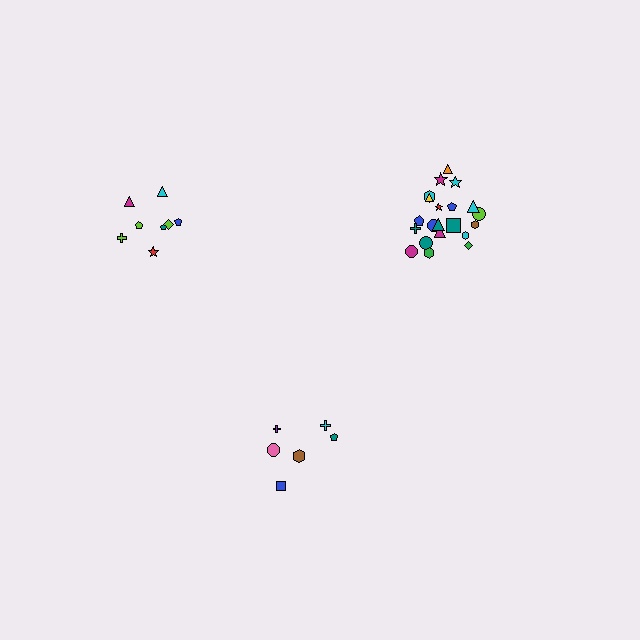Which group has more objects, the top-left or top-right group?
The top-right group.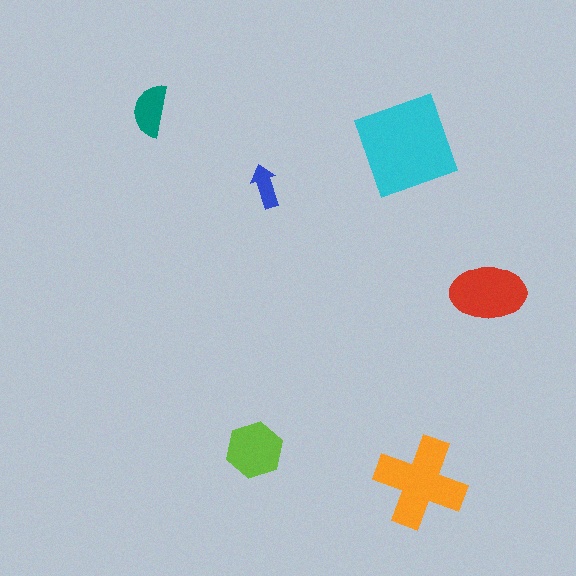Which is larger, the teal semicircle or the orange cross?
The orange cross.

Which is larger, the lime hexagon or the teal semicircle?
The lime hexagon.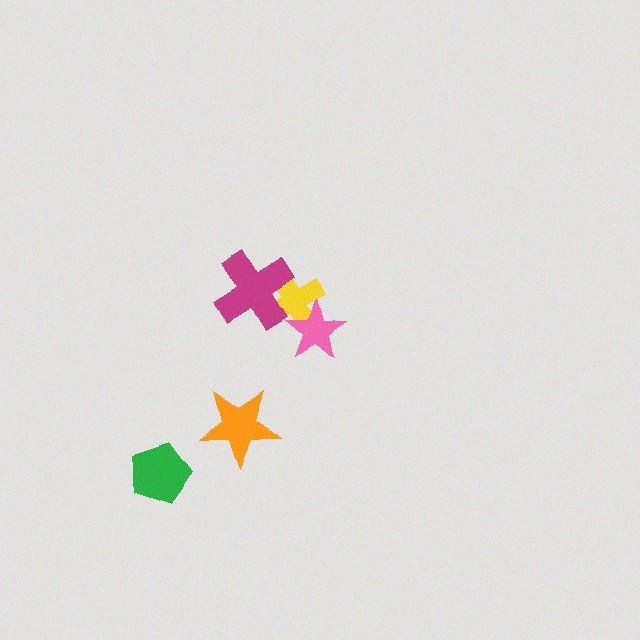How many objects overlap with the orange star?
0 objects overlap with the orange star.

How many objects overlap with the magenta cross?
1 object overlaps with the magenta cross.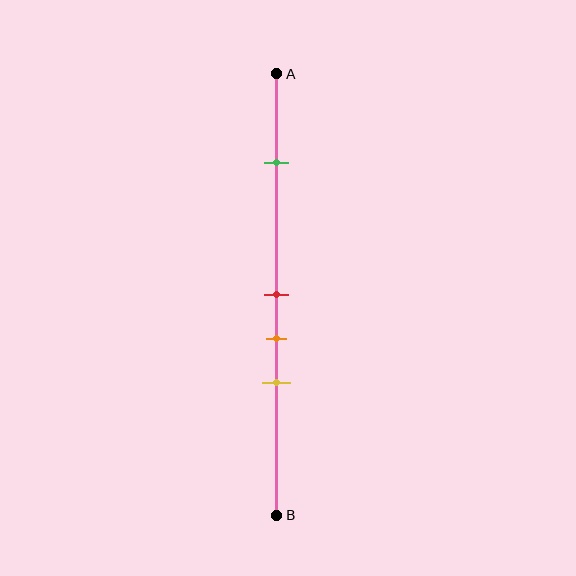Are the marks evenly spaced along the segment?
No, the marks are not evenly spaced.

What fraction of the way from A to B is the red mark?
The red mark is approximately 50% (0.5) of the way from A to B.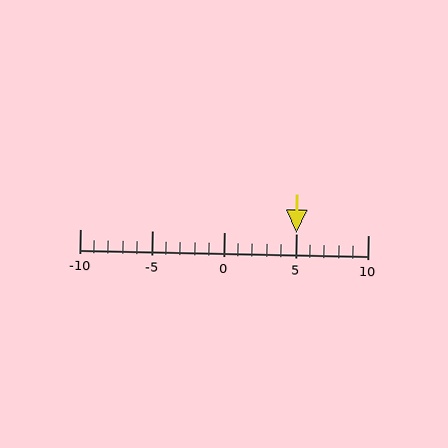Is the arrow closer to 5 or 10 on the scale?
The arrow is closer to 5.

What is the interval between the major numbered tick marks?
The major tick marks are spaced 5 units apart.